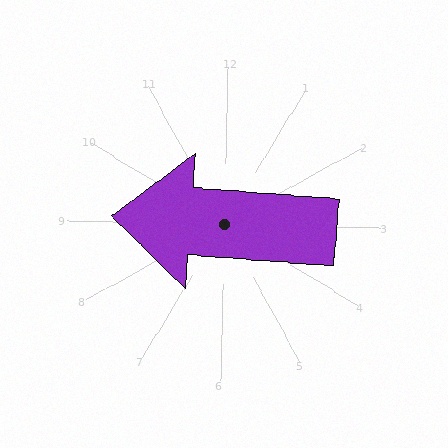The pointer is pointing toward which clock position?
Roughly 9 o'clock.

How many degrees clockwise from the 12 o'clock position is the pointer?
Approximately 273 degrees.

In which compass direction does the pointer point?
West.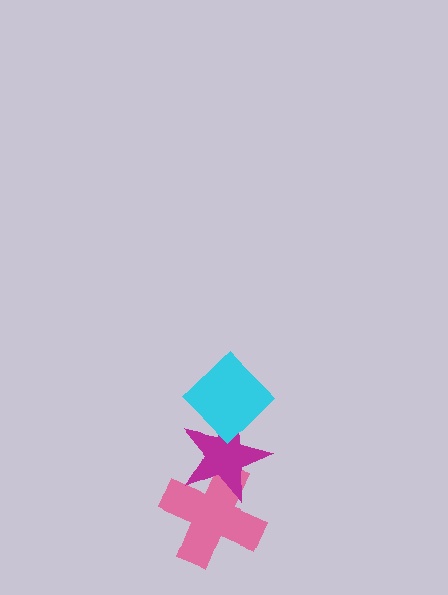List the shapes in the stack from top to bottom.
From top to bottom: the cyan diamond, the magenta star, the pink cross.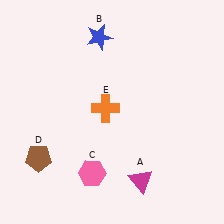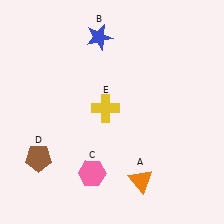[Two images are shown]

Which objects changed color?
A changed from magenta to orange. E changed from orange to yellow.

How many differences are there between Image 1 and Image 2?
There are 2 differences between the two images.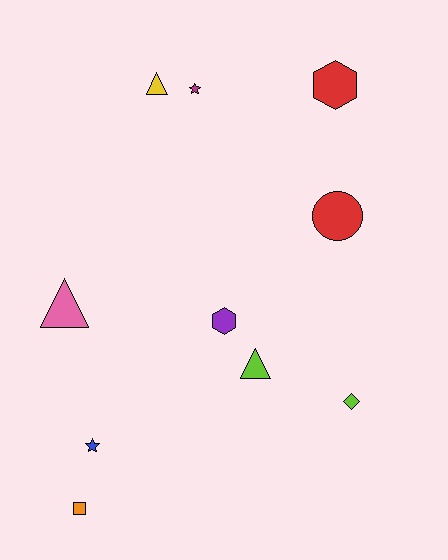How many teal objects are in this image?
There are no teal objects.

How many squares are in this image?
There is 1 square.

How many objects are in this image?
There are 10 objects.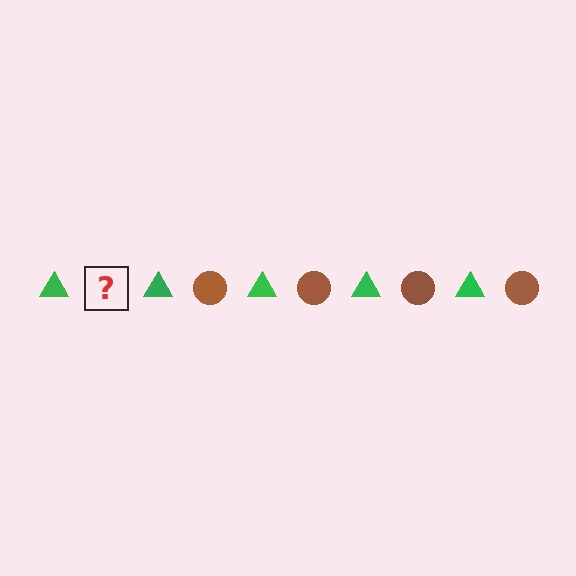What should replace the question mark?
The question mark should be replaced with a brown circle.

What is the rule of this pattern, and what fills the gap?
The rule is that the pattern alternates between green triangle and brown circle. The gap should be filled with a brown circle.